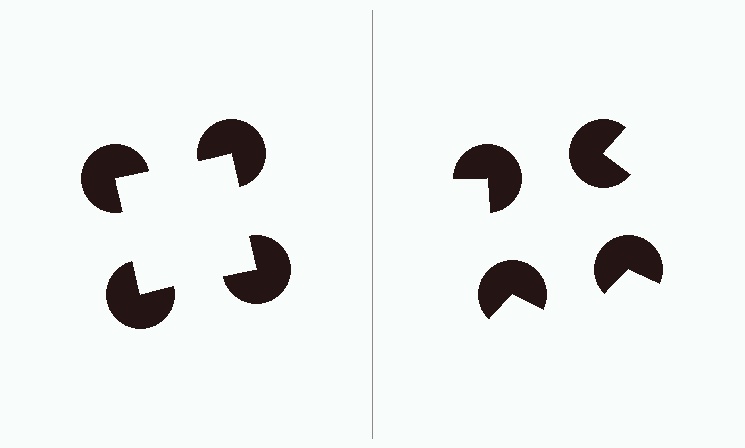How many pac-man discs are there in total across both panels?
8 — 4 on each side.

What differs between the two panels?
The pac-man discs are positioned identically on both sides; only the wedge orientations differ. On the left they align to a square; on the right they are misaligned.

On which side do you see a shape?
An illusory square appears on the left side. On the right side the wedge cuts are rotated, so no coherent shape forms.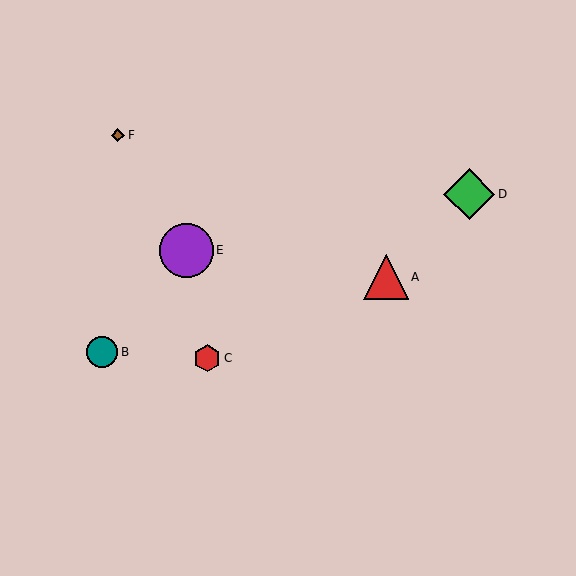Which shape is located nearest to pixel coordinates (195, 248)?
The purple circle (labeled E) at (186, 250) is nearest to that location.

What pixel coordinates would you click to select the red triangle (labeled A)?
Click at (386, 277) to select the red triangle A.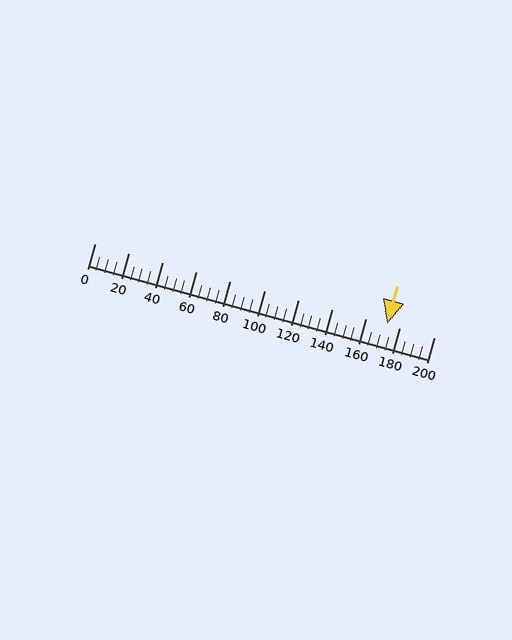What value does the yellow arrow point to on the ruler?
The yellow arrow points to approximately 173.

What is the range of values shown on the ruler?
The ruler shows values from 0 to 200.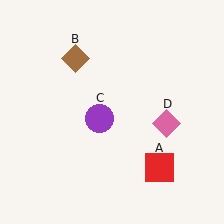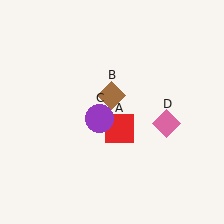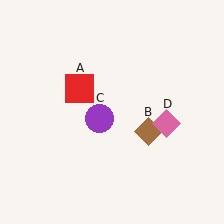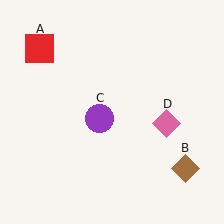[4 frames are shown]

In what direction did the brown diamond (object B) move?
The brown diamond (object B) moved down and to the right.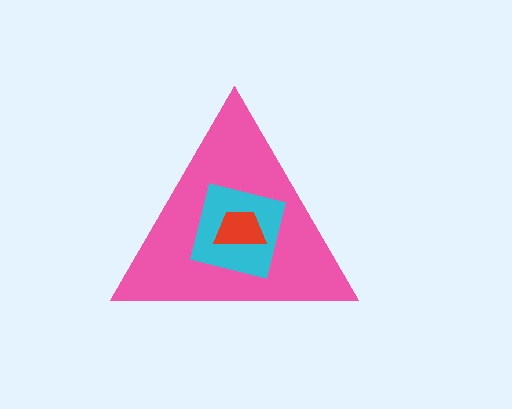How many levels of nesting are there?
3.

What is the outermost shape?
The pink triangle.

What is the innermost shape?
The red trapezoid.